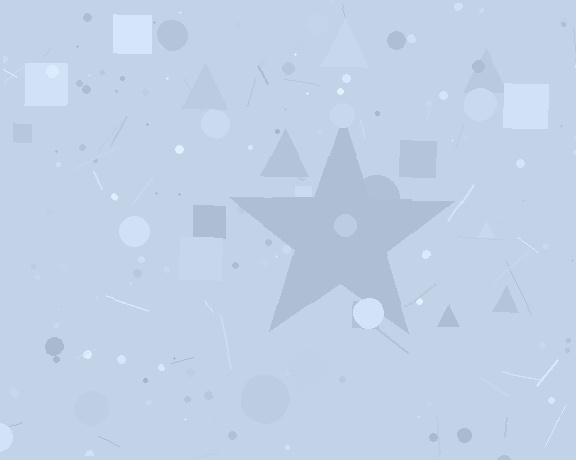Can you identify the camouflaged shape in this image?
The camouflaged shape is a star.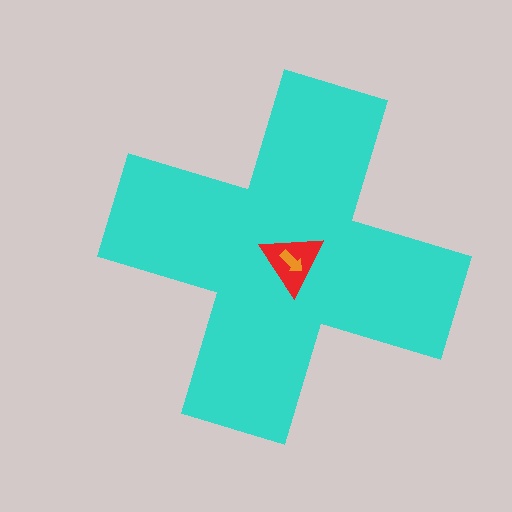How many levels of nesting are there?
3.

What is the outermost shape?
The cyan cross.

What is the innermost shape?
The orange arrow.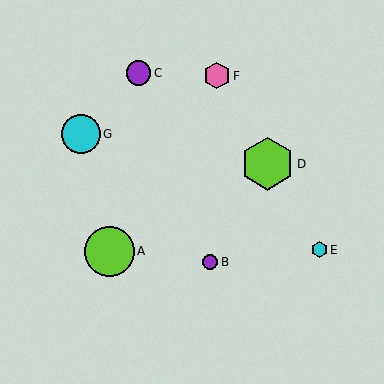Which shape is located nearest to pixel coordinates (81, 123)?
The cyan circle (labeled G) at (81, 134) is nearest to that location.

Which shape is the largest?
The lime hexagon (labeled D) is the largest.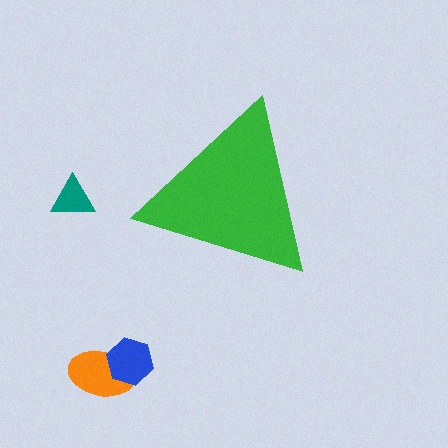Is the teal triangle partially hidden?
No, the teal triangle is fully visible.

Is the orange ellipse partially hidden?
No, the orange ellipse is fully visible.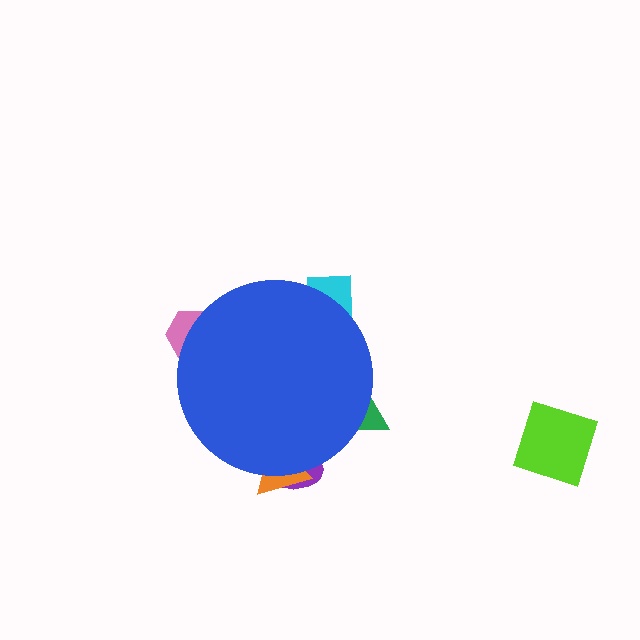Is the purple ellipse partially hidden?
Yes, the purple ellipse is partially hidden behind the blue circle.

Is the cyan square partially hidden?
Yes, the cyan square is partially hidden behind the blue circle.